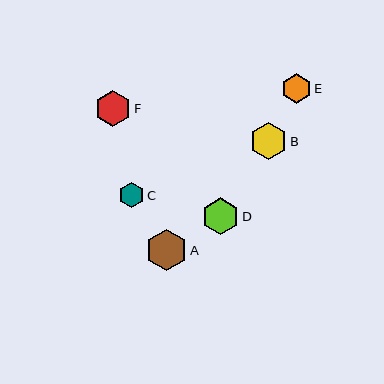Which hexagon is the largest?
Hexagon A is the largest with a size of approximately 41 pixels.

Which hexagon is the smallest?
Hexagon C is the smallest with a size of approximately 25 pixels.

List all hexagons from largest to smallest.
From largest to smallest: A, B, D, F, E, C.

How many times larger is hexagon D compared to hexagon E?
Hexagon D is approximately 1.2 times the size of hexagon E.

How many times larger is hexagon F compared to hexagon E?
Hexagon F is approximately 1.2 times the size of hexagon E.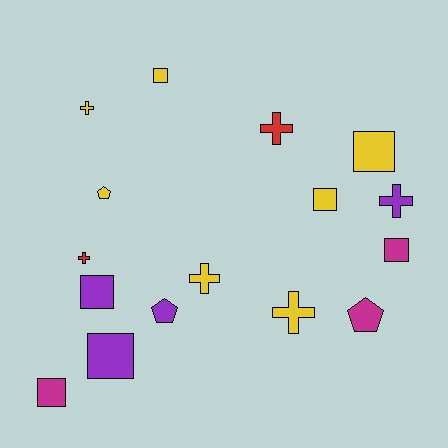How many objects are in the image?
There are 16 objects.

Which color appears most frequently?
Yellow, with 7 objects.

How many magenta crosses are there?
There are no magenta crosses.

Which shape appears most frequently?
Square, with 7 objects.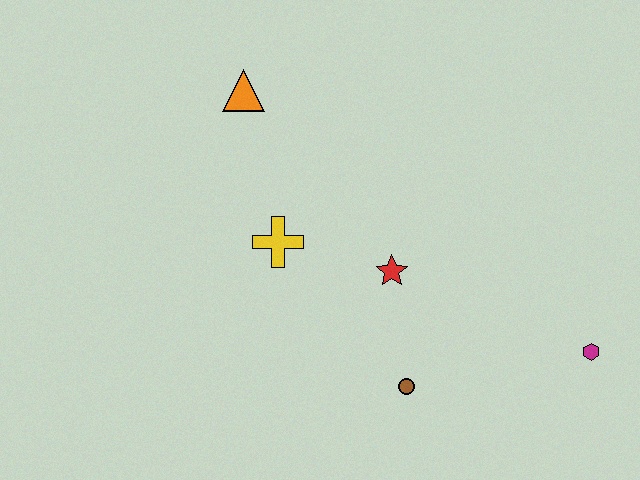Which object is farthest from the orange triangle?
The magenta hexagon is farthest from the orange triangle.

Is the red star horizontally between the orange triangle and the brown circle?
Yes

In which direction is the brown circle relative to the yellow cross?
The brown circle is below the yellow cross.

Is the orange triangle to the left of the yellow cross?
Yes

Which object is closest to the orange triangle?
The yellow cross is closest to the orange triangle.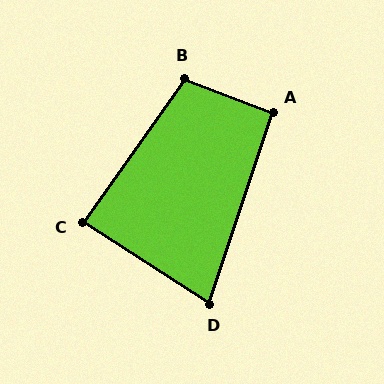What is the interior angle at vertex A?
Approximately 93 degrees (approximately right).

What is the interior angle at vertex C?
Approximately 87 degrees (approximately right).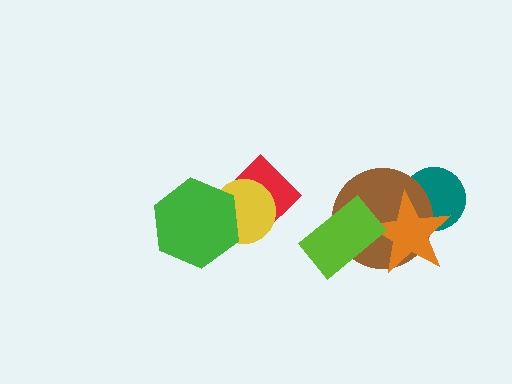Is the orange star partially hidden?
Yes, it is partially covered by another shape.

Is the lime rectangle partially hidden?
No, no other shape covers it.